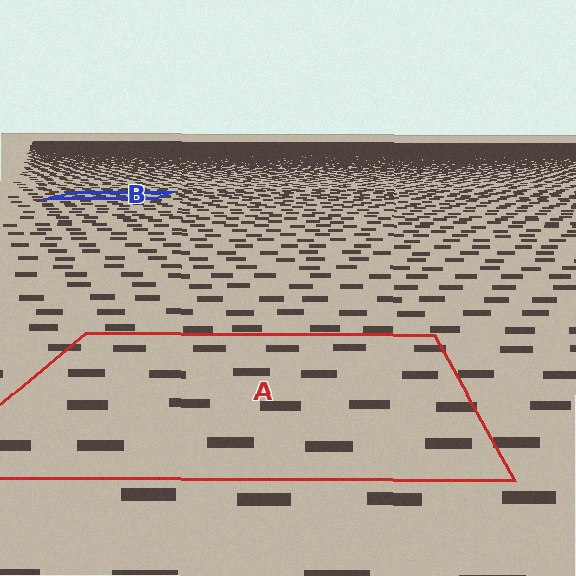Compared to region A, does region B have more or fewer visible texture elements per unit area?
Region B has more texture elements per unit area — they are packed more densely because it is farther away.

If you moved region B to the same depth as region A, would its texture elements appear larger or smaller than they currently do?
They would appear larger. At a closer depth, the same texture elements are projected at a bigger on-screen size.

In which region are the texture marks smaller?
The texture marks are smaller in region B, because it is farther away.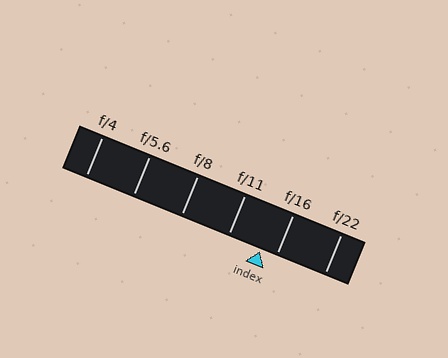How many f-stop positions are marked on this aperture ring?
There are 6 f-stop positions marked.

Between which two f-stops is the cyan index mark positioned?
The index mark is between f/11 and f/16.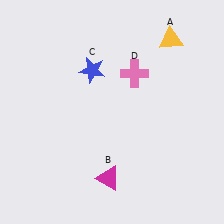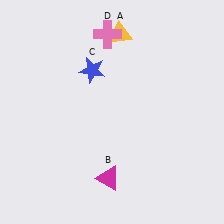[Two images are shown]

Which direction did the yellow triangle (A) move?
The yellow triangle (A) moved left.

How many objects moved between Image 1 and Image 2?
2 objects moved between the two images.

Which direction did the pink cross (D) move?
The pink cross (D) moved up.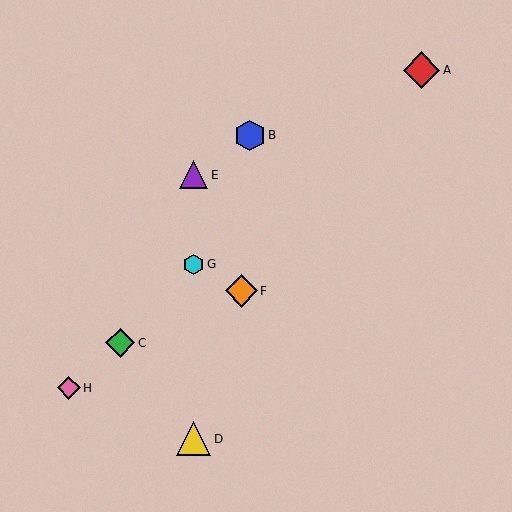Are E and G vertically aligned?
Yes, both are at x≈194.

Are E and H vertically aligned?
No, E is at x≈194 and H is at x≈69.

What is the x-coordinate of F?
Object F is at x≈241.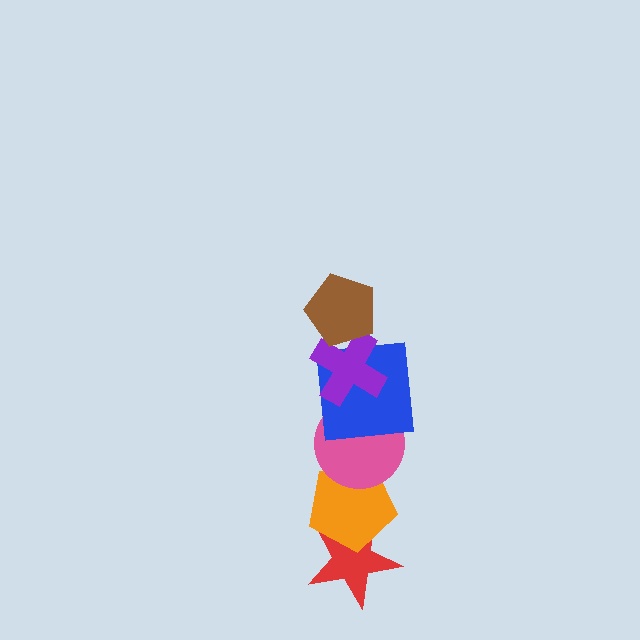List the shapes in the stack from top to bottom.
From top to bottom: the brown pentagon, the purple cross, the blue square, the pink circle, the orange pentagon, the red star.